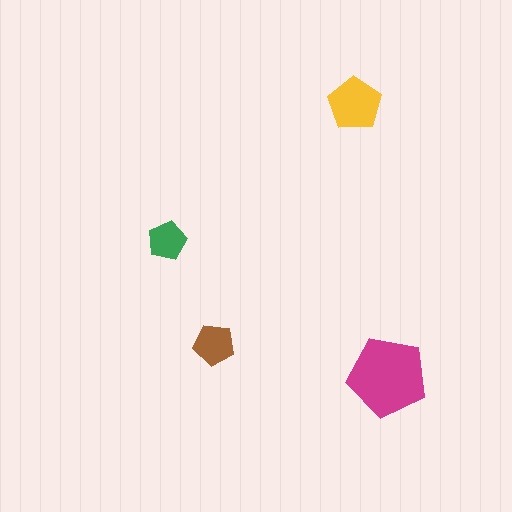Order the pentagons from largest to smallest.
the magenta one, the yellow one, the brown one, the green one.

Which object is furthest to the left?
The green pentagon is leftmost.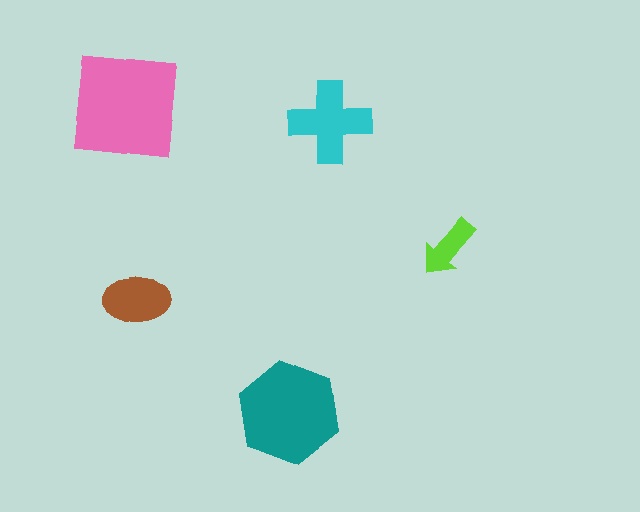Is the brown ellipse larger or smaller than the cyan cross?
Smaller.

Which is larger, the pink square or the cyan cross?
The pink square.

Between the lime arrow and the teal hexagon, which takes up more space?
The teal hexagon.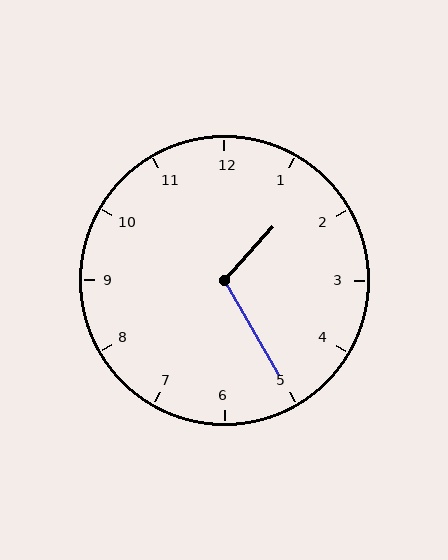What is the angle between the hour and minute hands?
Approximately 108 degrees.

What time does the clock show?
1:25.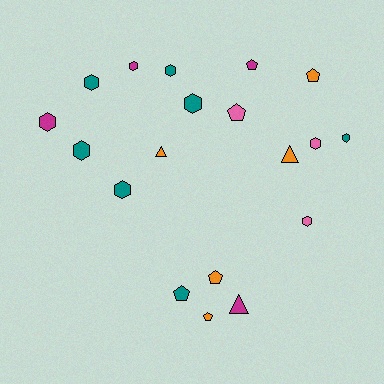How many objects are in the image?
There are 19 objects.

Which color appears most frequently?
Teal, with 7 objects.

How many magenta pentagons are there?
There is 1 magenta pentagon.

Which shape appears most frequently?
Hexagon, with 10 objects.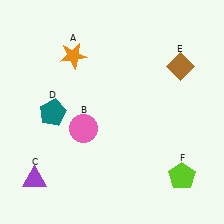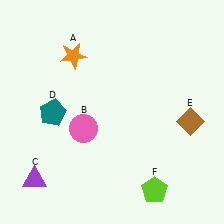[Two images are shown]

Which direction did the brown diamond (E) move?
The brown diamond (E) moved down.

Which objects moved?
The objects that moved are: the brown diamond (E), the lime pentagon (F).